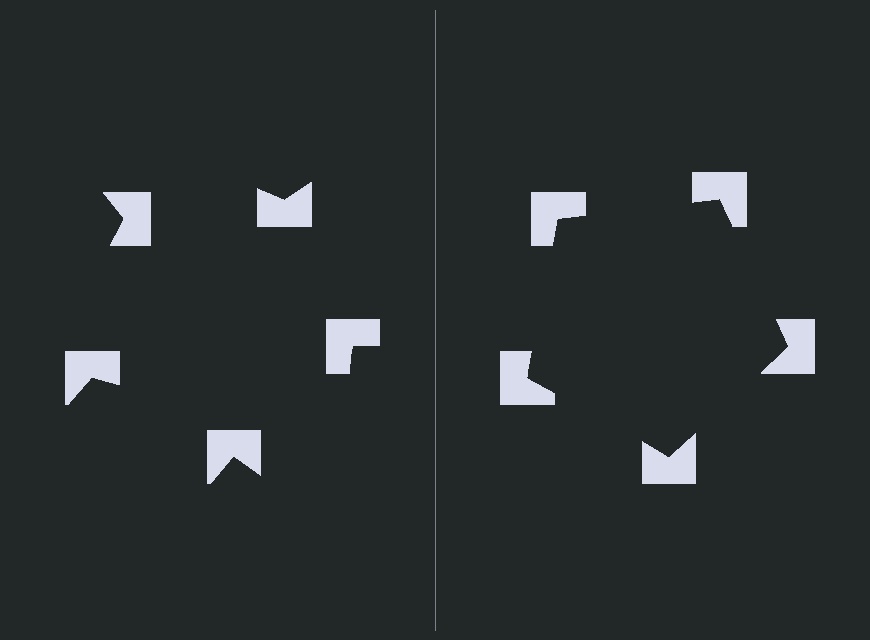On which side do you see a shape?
An illusory pentagon appears on the right side. On the left side the wedge cuts are rotated, so no coherent shape forms.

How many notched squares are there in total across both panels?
10 — 5 on each side.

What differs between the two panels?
The notched squares are positioned identically on both sides; only the wedge orientations differ. On the right they align to a pentagon; on the left they are misaligned.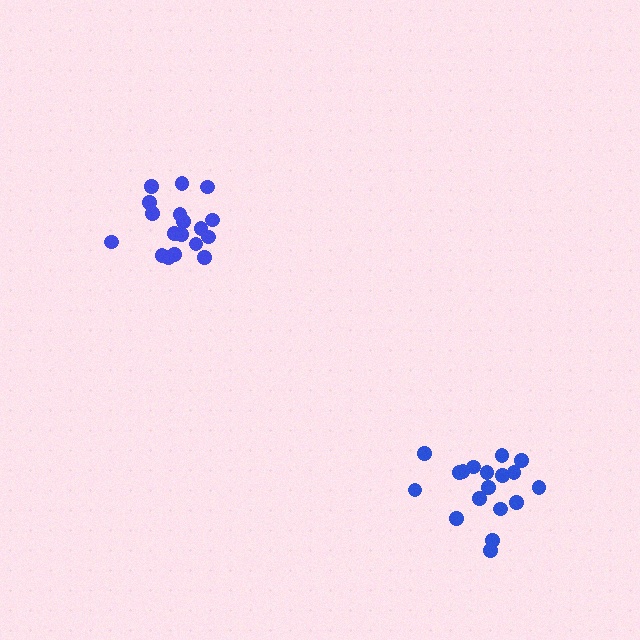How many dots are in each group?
Group 1: 18 dots, Group 2: 18 dots (36 total).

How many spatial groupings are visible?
There are 2 spatial groupings.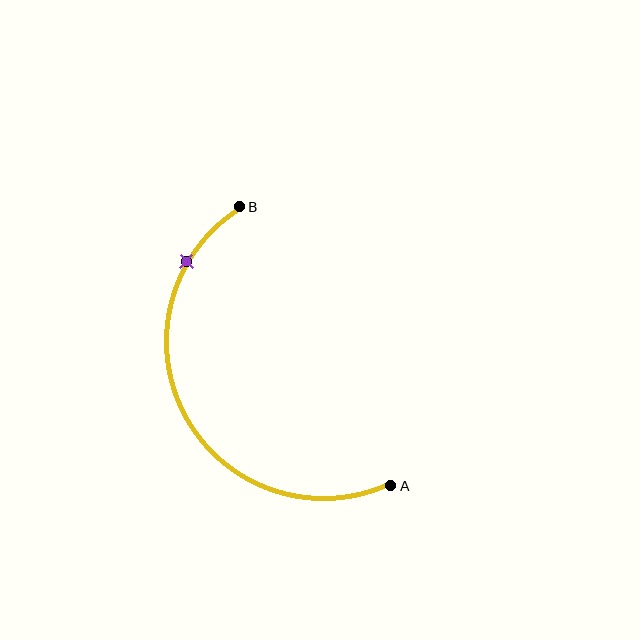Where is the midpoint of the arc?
The arc midpoint is the point on the curve farthest from the straight line joining A and B. It sits to the left of that line.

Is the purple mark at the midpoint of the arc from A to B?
No. The purple mark lies on the arc but is closer to endpoint B. The arc midpoint would be at the point on the curve equidistant along the arc from both A and B.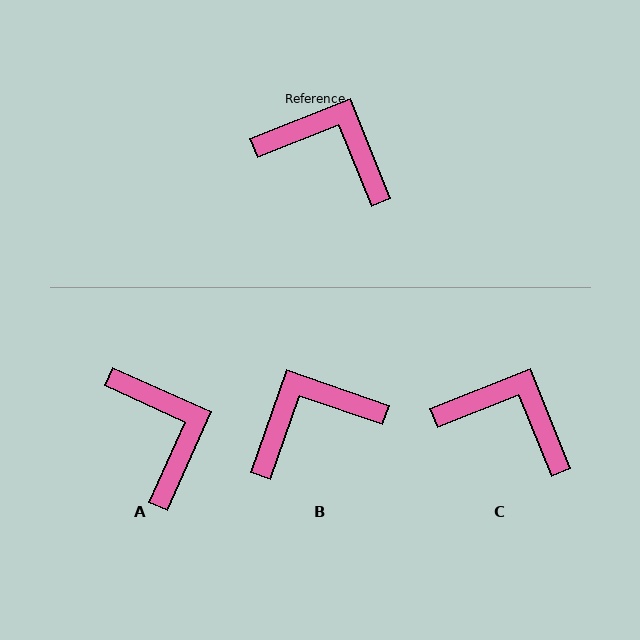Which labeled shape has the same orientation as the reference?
C.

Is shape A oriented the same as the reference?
No, it is off by about 46 degrees.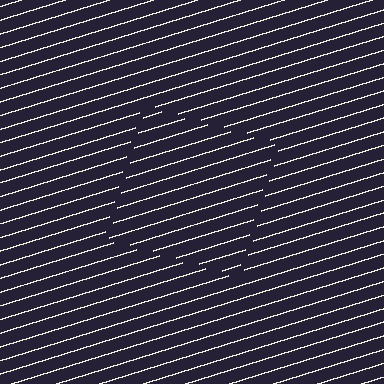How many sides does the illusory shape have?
4 sides — the line-ends trace a square.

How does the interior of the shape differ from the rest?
The interior of the shape contains the same grating, shifted by half a period — the contour is defined by the phase discontinuity where line-ends from the inner and outer gratings abut.